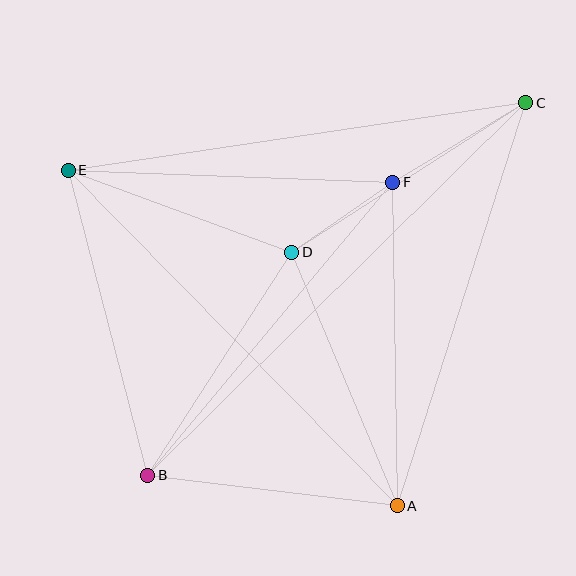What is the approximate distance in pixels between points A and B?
The distance between A and B is approximately 252 pixels.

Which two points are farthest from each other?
Points B and C are farthest from each other.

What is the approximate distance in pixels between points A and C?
The distance between A and C is approximately 423 pixels.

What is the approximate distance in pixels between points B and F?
The distance between B and F is approximately 382 pixels.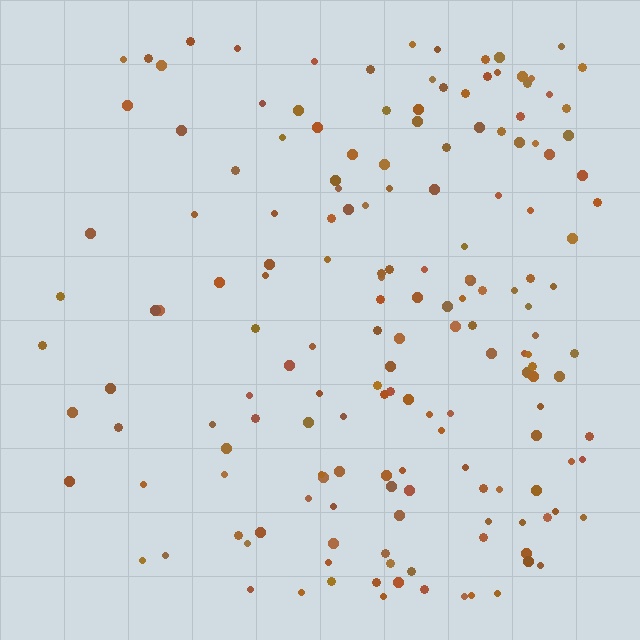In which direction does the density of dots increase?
From left to right, with the right side densest.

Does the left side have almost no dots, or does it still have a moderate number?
Still a moderate number, just noticeably fewer than the right.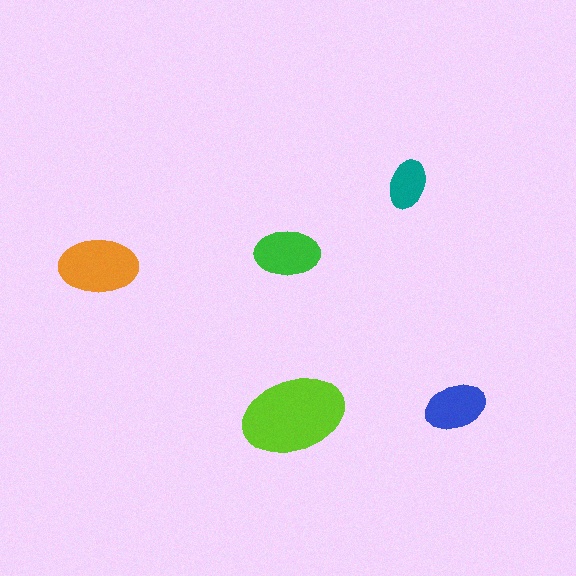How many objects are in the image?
There are 5 objects in the image.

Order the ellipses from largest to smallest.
the lime one, the orange one, the green one, the blue one, the teal one.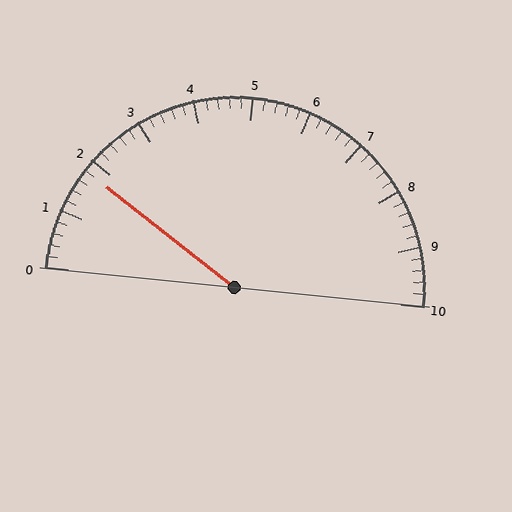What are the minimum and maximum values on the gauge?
The gauge ranges from 0 to 10.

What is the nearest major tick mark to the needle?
The nearest major tick mark is 2.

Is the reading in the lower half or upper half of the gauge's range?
The reading is in the lower half of the range (0 to 10).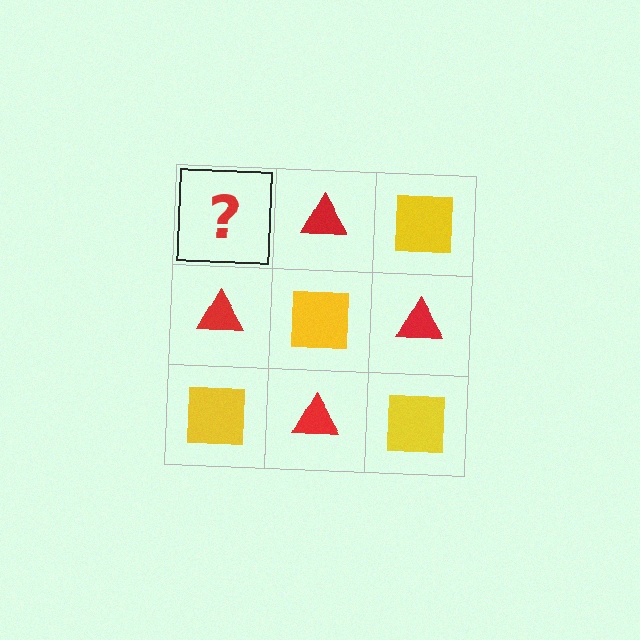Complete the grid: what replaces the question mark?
The question mark should be replaced with a yellow square.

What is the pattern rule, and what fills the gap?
The rule is that it alternates yellow square and red triangle in a checkerboard pattern. The gap should be filled with a yellow square.